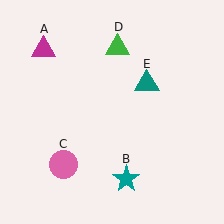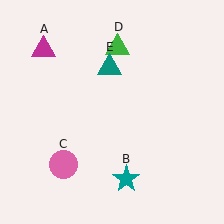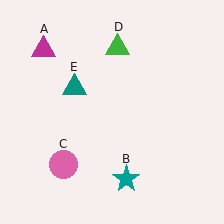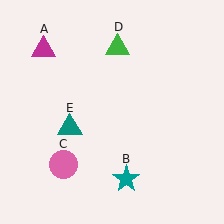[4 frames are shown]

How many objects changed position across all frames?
1 object changed position: teal triangle (object E).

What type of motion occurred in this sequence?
The teal triangle (object E) rotated counterclockwise around the center of the scene.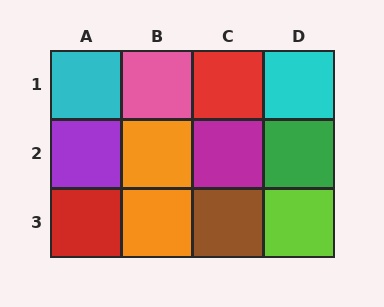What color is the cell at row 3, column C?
Brown.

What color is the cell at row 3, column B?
Orange.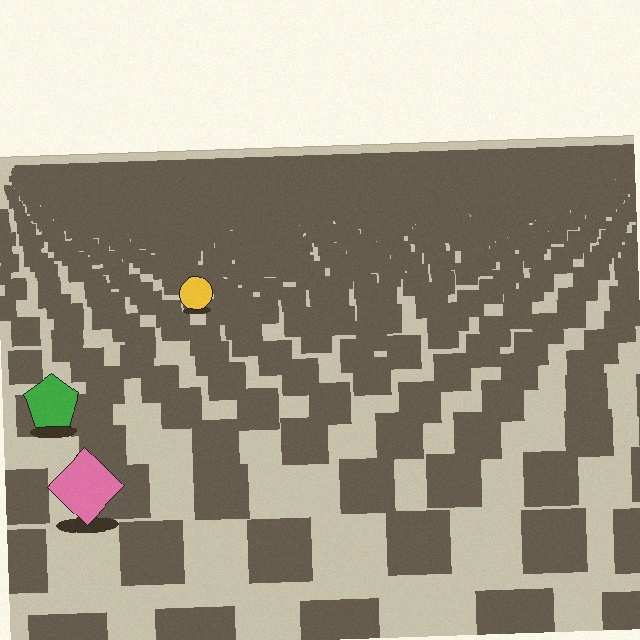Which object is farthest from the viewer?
The yellow circle is farthest from the viewer. It appears smaller and the ground texture around it is denser.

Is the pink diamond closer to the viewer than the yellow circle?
Yes. The pink diamond is closer — you can tell from the texture gradient: the ground texture is coarser near it.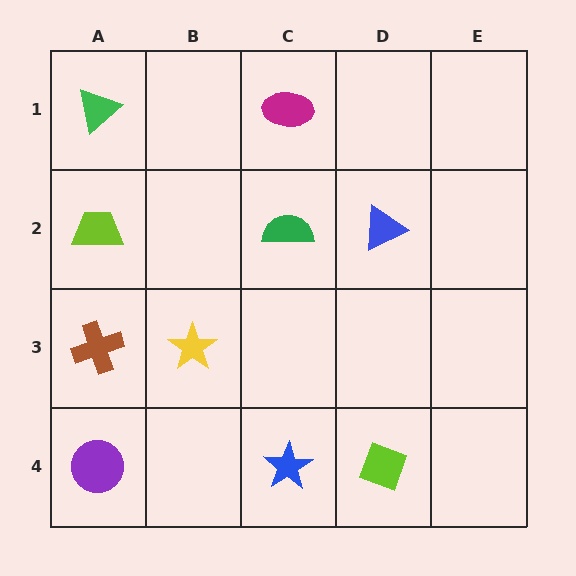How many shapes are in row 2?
3 shapes.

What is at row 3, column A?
A brown cross.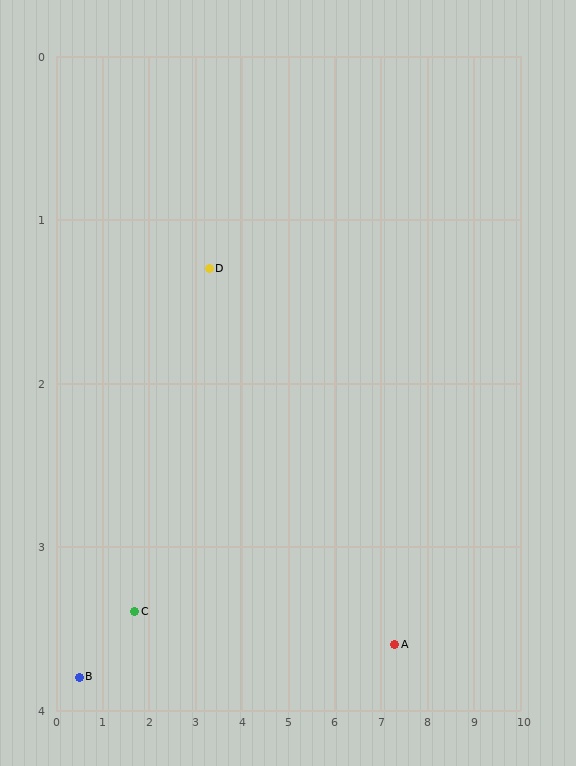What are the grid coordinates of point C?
Point C is at approximately (1.7, 3.4).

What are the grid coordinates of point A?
Point A is at approximately (7.3, 3.6).